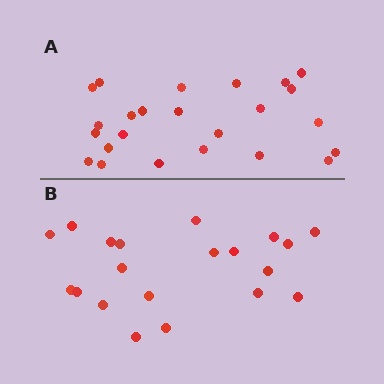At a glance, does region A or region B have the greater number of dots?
Region A (the top region) has more dots.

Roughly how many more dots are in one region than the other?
Region A has about 4 more dots than region B.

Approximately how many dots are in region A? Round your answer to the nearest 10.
About 20 dots. (The exact count is 24, which rounds to 20.)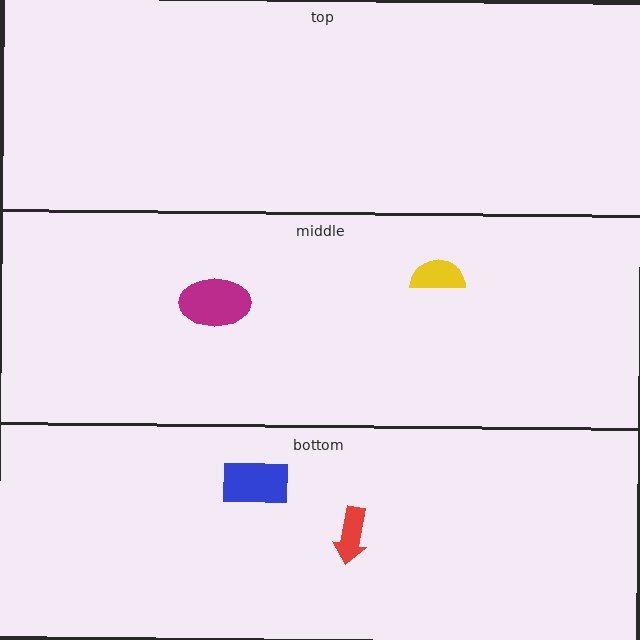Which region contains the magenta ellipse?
The middle region.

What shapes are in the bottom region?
The red arrow, the blue rectangle.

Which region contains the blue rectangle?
The bottom region.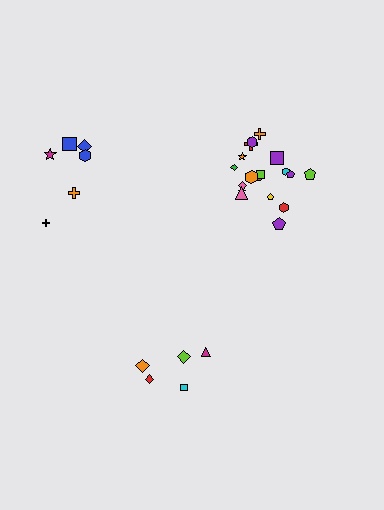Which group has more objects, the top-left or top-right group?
The top-right group.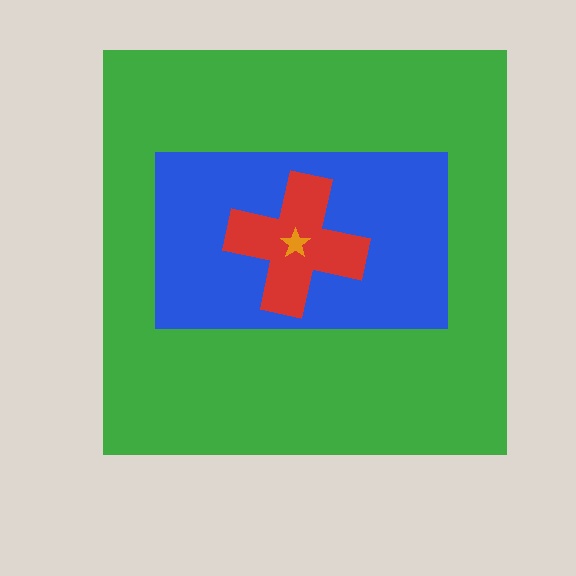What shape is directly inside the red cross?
The orange star.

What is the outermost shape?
The green square.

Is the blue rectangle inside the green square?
Yes.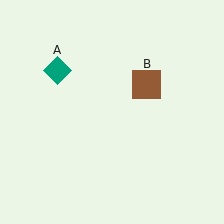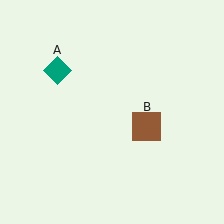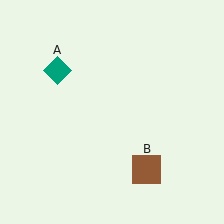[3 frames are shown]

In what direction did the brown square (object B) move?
The brown square (object B) moved down.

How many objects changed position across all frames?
1 object changed position: brown square (object B).